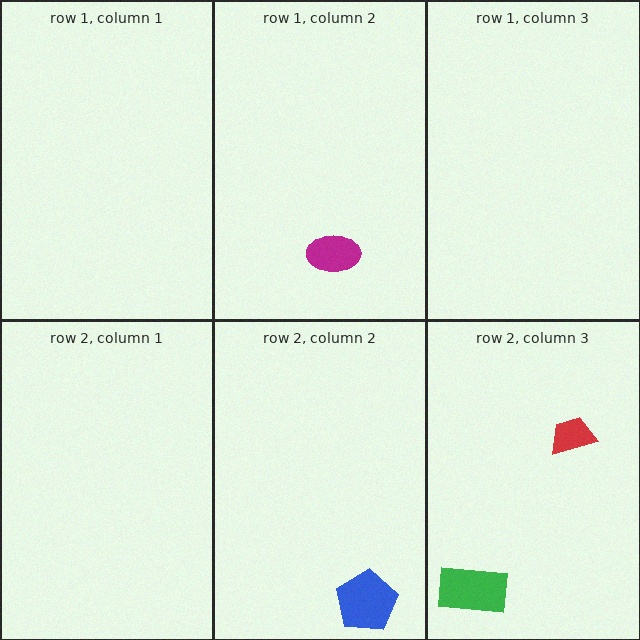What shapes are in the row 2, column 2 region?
The blue pentagon.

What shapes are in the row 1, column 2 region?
The magenta ellipse.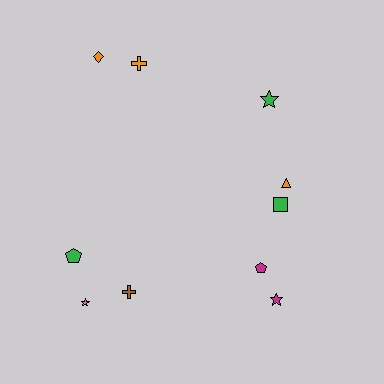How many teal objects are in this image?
There are no teal objects.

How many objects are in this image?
There are 10 objects.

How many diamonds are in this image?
There is 1 diamond.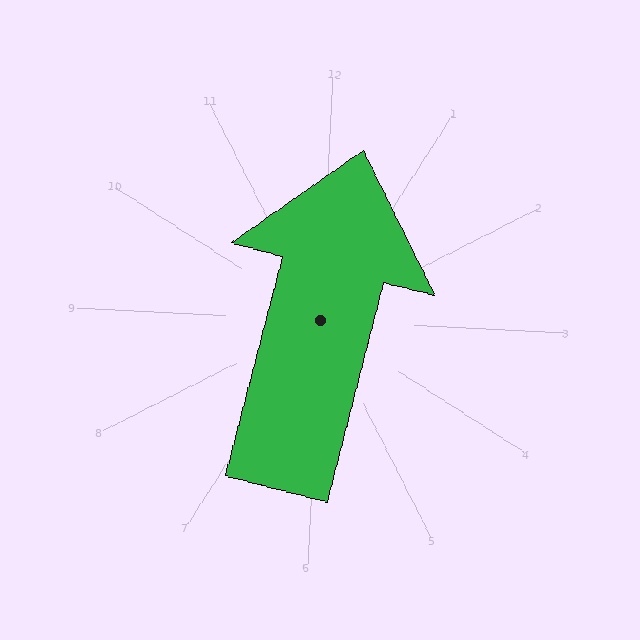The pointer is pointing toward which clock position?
Roughly 12 o'clock.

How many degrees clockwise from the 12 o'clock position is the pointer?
Approximately 11 degrees.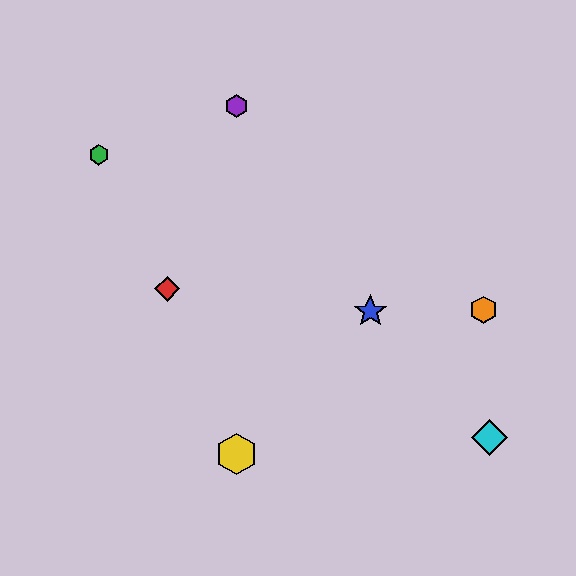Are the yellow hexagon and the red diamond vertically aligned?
No, the yellow hexagon is at x≈236 and the red diamond is at x≈167.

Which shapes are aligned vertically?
The yellow hexagon, the purple hexagon are aligned vertically.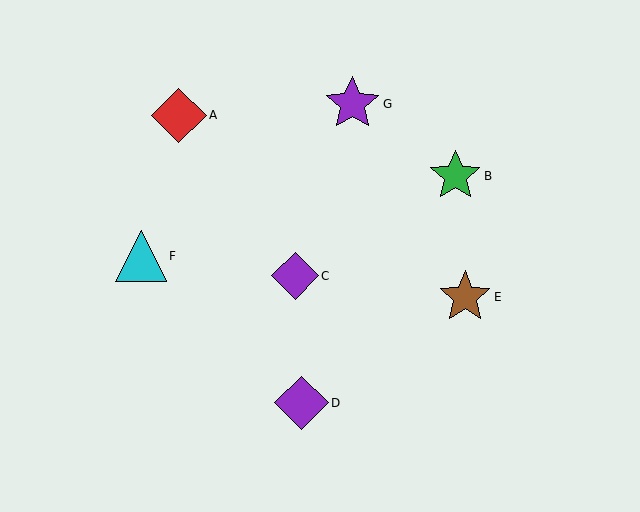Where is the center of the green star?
The center of the green star is at (455, 176).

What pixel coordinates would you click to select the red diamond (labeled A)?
Click at (179, 115) to select the red diamond A.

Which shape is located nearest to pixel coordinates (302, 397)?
The purple diamond (labeled D) at (302, 403) is nearest to that location.